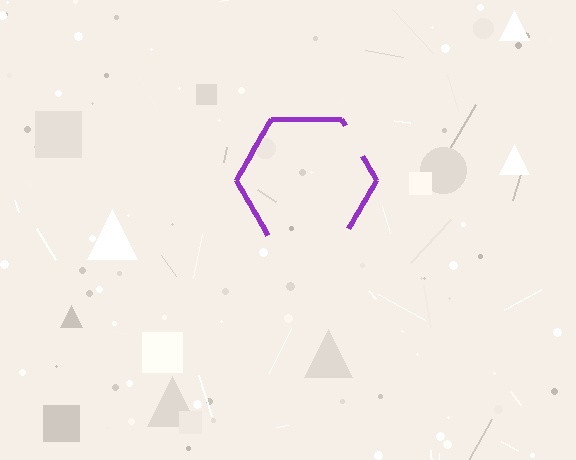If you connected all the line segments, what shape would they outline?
They would outline a hexagon.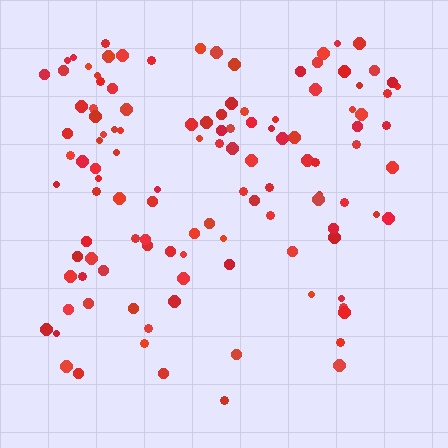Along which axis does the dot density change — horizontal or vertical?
Vertical.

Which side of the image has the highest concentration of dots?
The top.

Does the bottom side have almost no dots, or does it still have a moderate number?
Still a moderate number, just noticeably fewer than the top.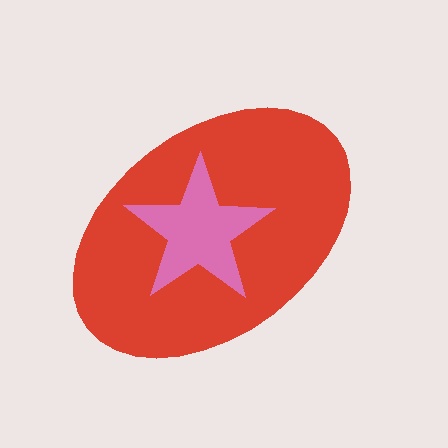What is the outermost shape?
The red ellipse.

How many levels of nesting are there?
2.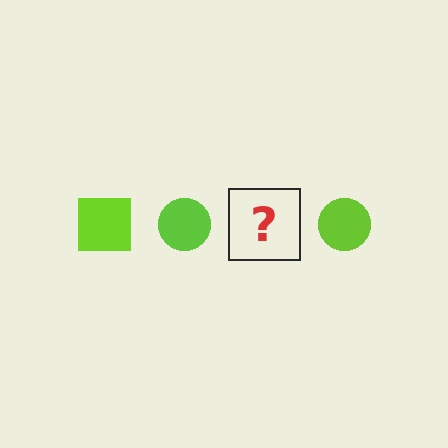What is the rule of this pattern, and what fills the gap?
The rule is that the pattern cycles through square, circle shapes in lime. The gap should be filled with a lime square.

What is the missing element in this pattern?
The missing element is a lime square.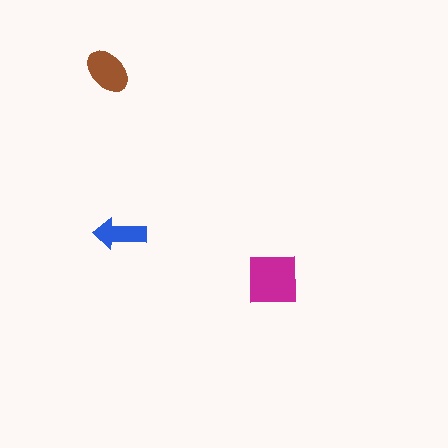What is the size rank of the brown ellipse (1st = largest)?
2nd.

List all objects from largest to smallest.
The magenta square, the brown ellipse, the blue arrow.